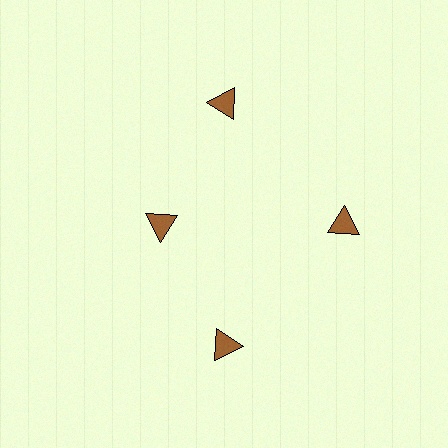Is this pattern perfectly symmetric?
No. The 4 brown triangles are arranged in a ring, but one element near the 9 o'clock position is pulled inward toward the center, breaking the 4-fold rotational symmetry.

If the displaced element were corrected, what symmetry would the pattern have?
It would have 4-fold rotational symmetry — the pattern would map onto itself every 90 degrees.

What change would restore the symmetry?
The symmetry would be restored by moving it outward, back onto the ring so that all 4 triangles sit at equal angles and equal distance from the center.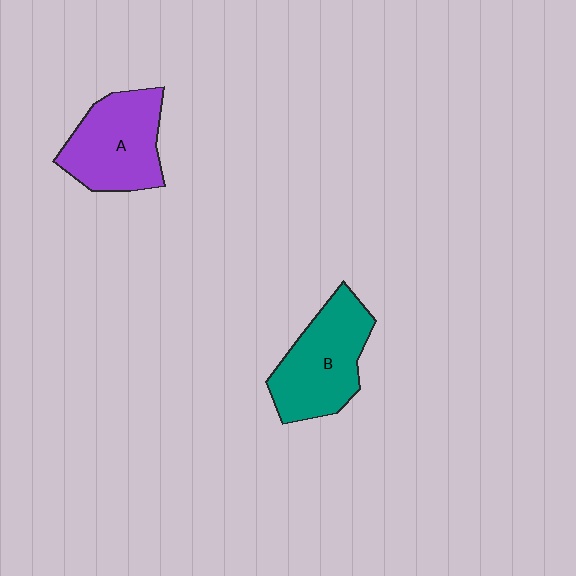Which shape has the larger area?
Shape B (teal).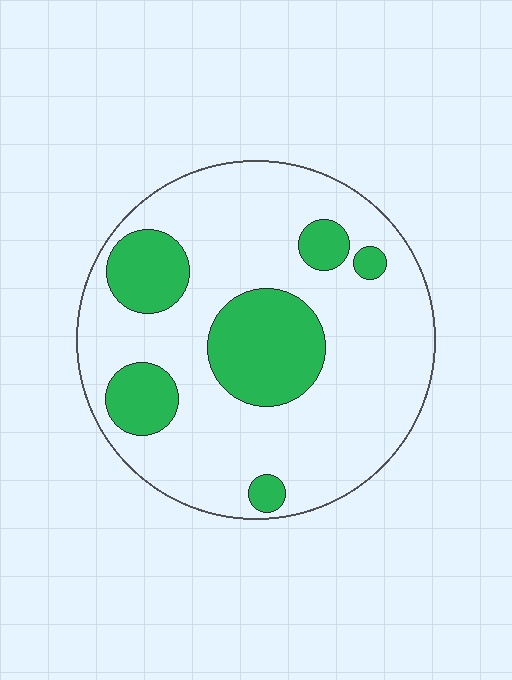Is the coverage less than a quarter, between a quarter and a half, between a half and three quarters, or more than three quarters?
Less than a quarter.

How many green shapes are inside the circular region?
6.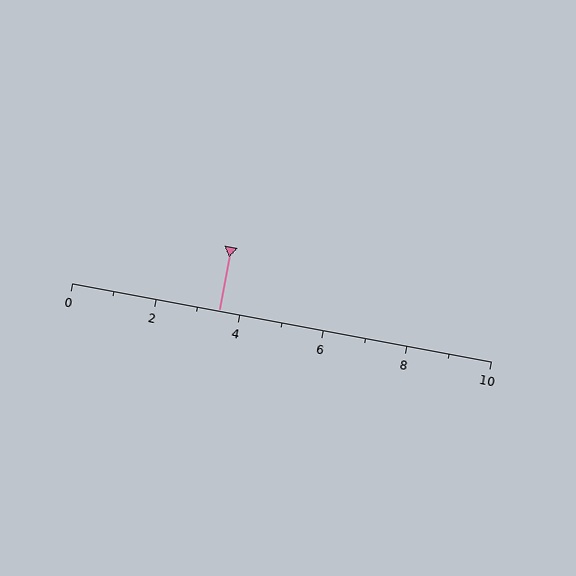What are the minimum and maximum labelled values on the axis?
The axis runs from 0 to 10.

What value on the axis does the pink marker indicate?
The marker indicates approximately 3.5.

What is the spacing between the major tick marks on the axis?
The major ticks are spaced 2 apart.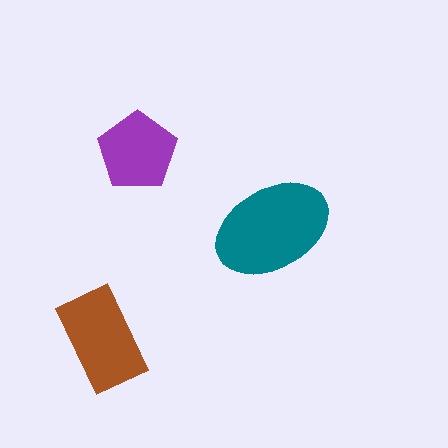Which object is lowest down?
The brown rectangle is bottommost.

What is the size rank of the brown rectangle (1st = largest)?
2nd.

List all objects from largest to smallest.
The teal ellipse, the brown rectangle, the purple pentagon.